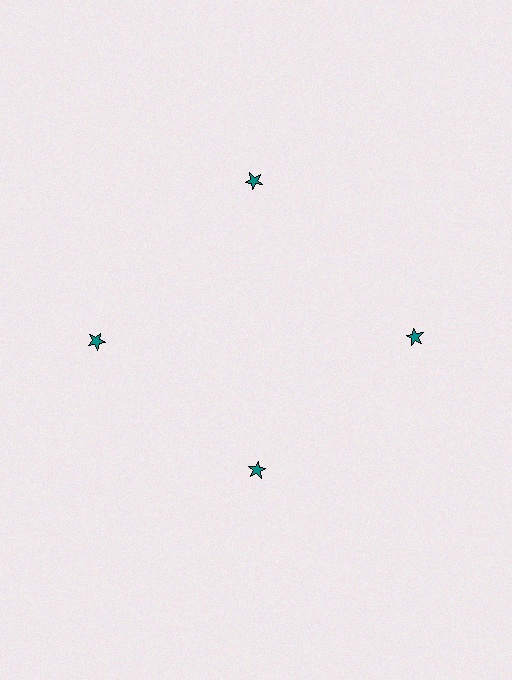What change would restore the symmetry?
The symmetry would be restored by moving it outward, back onto the ring so that all 4 stars sit at equal angles and equal distance from the center.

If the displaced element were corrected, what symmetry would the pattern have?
It would have 4-fold rotational symmetry — the pattern would map onto itself every 90 degrees.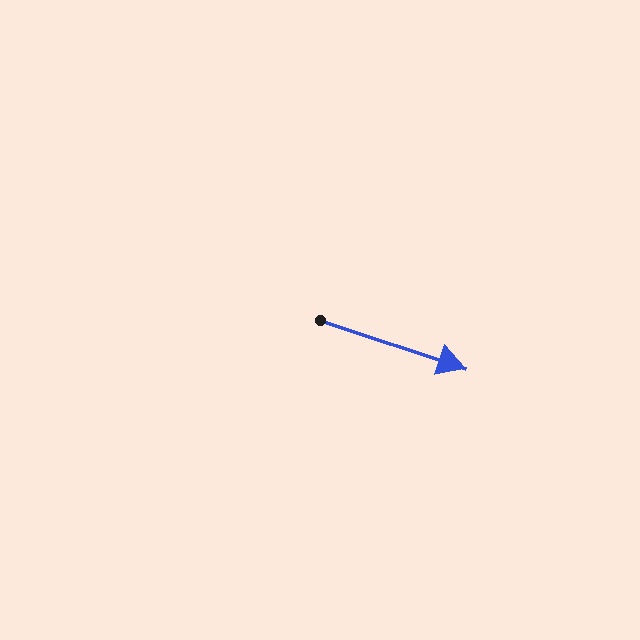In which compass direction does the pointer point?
East.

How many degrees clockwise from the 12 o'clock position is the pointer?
Approximately 108 degrees.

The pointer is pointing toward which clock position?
Roughly 4 o'clock.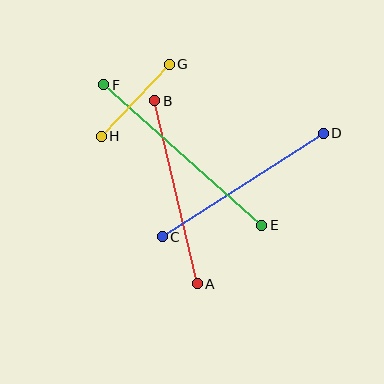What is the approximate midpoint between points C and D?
The midpoint is at approximately (243, 185) pixels.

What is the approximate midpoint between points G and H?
The midpoint is at approximately (135, 100) pixels.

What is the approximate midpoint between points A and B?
The midpoint is at approximately (176, 192) pixels.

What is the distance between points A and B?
The distance is approximately 188 pixels.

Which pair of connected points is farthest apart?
Points E and F are farthest apart.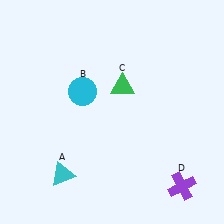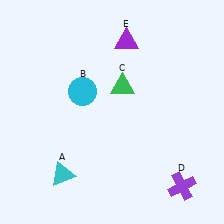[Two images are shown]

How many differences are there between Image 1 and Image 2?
There is 1 difference between the two images.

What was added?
A purple triangle (E) was added in Image 2.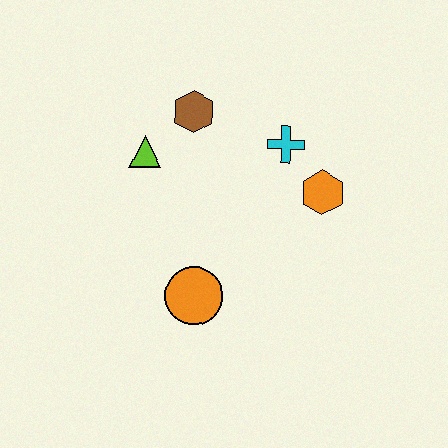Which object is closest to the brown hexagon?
The lime triangle is closest to the brown hexagon.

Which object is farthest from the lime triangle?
The orange hexagon is farthest from the lime triangle.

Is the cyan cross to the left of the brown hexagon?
No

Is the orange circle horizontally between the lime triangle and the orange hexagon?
Yes